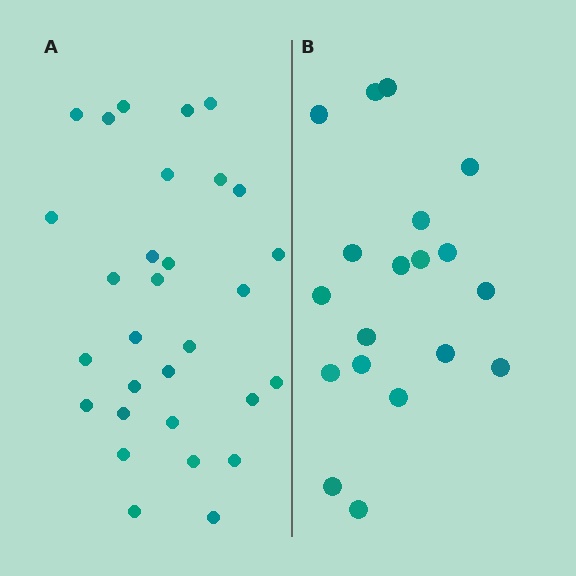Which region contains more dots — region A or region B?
Region A (the left region) has more dots.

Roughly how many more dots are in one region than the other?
Region A has roughly 12 or so more dots than region B.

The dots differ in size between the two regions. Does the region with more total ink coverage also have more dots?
No. Region B has more total ink coverage because its dots are larger, but region A actually contains more individual dots. Total area can be misleading — the number of items is what matters here.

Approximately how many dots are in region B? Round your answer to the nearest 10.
About 20 dots. (The exact count is 19, which rounds to 20.)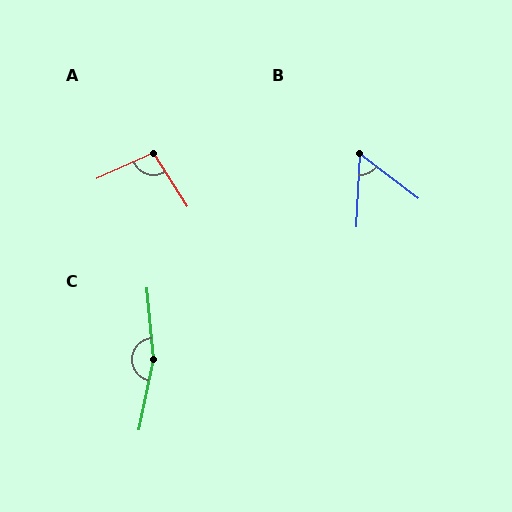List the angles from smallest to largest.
B (55°), A (98°), C (163°).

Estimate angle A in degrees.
Approximately 98 degrees.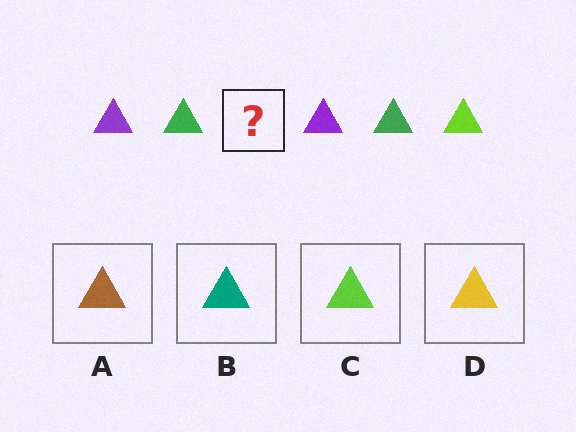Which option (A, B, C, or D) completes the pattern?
C.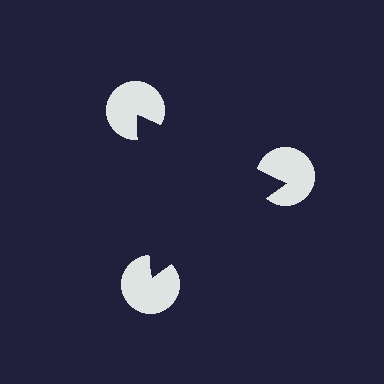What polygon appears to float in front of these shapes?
An illusory triangle — its edges are inferred from the aligned wedge cuts in the pac-man discs, not physically drawn.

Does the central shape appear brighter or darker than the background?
It typically appears slightly darker than the background, even though no actual brightness change is drawn.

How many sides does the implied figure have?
3 sides.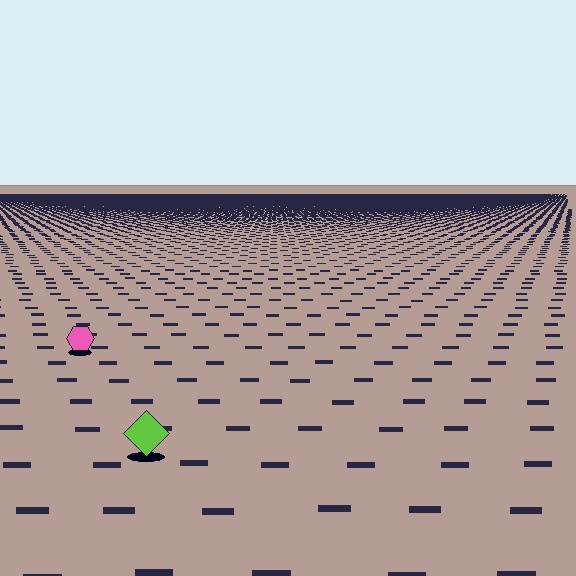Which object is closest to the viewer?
The lime diamond is closest. The texture marks near it are larger and more spread out.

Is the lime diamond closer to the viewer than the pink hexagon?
Yes. The lime diamond is closer — you can tell from the texture gradient: the ground texture is coarser near it.